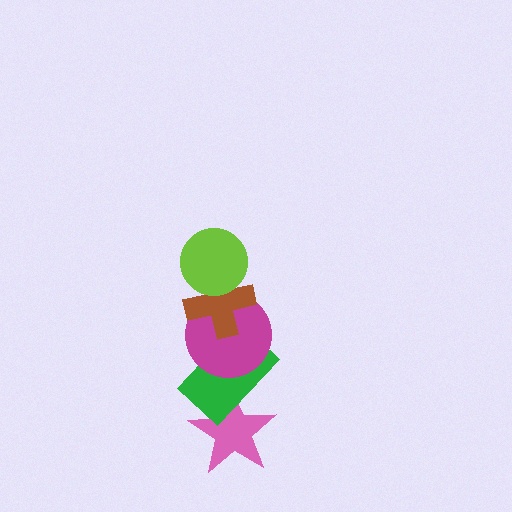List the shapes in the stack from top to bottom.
From top to bottom: the lime circle, the brown cross, the magenta circle, the green rectangle, the pink star.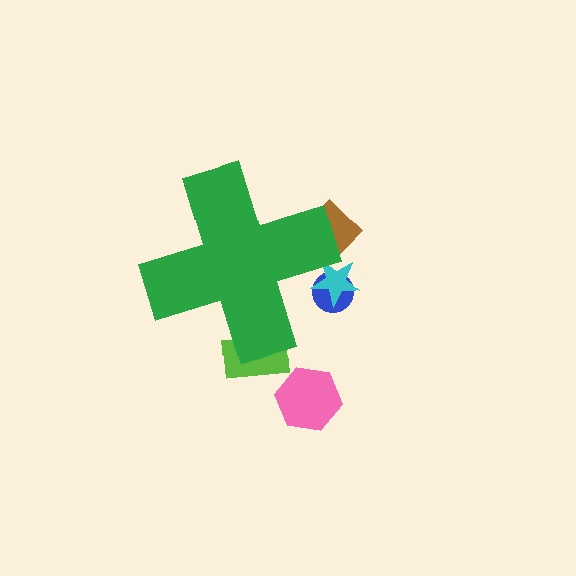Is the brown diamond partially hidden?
Yes, the brown diamond is partially hidden behind the green cross.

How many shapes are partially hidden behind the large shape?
4 shapes are partially hidden.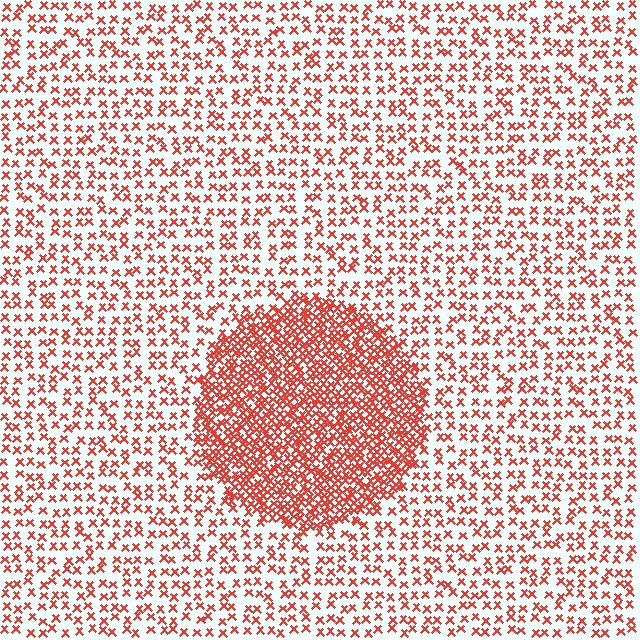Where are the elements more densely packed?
The elements are more densely packed inside the circle boundary.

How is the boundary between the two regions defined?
The boundary is defined by a change in element density (approximately 2.6x ratio). All elements are the same color, size, and shape.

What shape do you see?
I see a circle.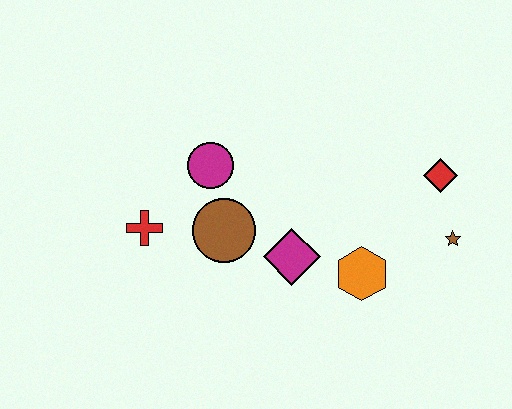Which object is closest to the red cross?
The brown circle is closest to the red cross.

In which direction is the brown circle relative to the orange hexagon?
The brown circle is to the left of the orange hexagon.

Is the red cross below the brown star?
No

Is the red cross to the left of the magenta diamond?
Yes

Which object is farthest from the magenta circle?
The brown star is farthest from the magenta circle.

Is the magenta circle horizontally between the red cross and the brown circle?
Yes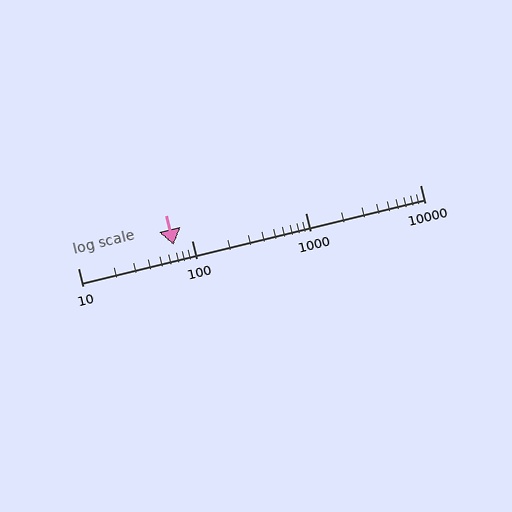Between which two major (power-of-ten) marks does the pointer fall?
The pointer is between 10 and 100.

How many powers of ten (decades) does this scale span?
The scale spans 3 decades, from 10 to 10000.